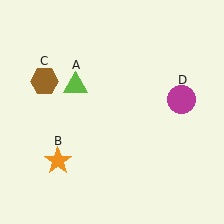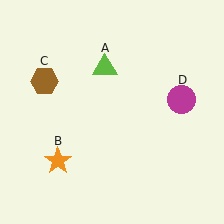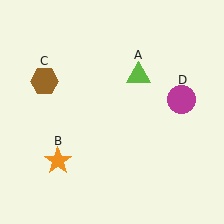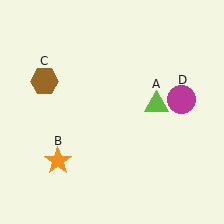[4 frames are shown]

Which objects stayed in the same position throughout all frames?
Orange star (object B) and brown hexagon (object C) and magenta circle (object D) remained stationary.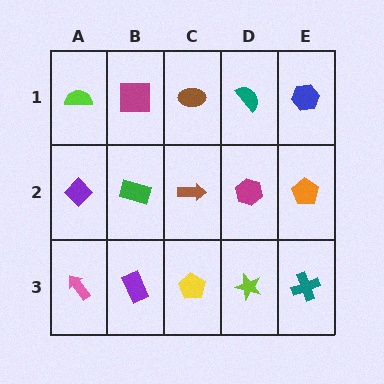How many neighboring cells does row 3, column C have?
3.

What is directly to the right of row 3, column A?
A purple rectangle.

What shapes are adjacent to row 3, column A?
A purple diamond (row 2, column A), a purple rectangle (row 3, column B).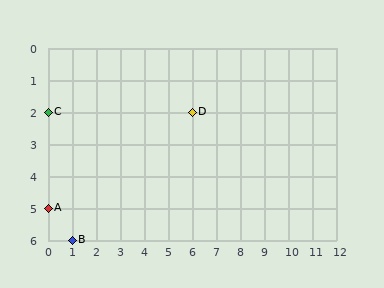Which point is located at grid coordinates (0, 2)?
Point C is at (0, 2).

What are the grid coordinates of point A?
Point A is at grid coordinates (0, 5).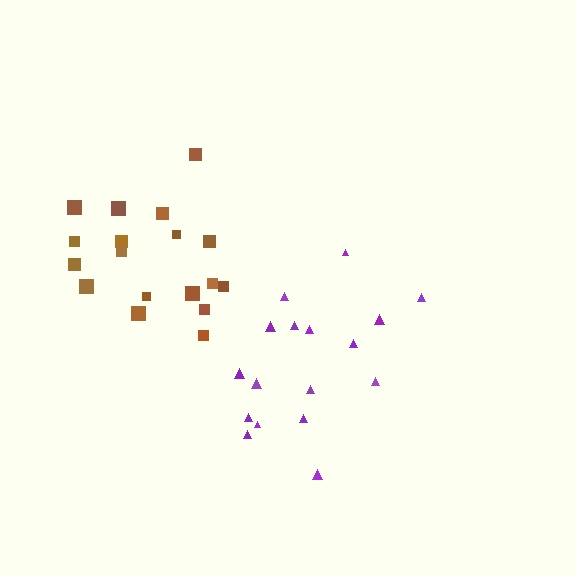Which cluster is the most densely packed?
Brown.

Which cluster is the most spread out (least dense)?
Purple.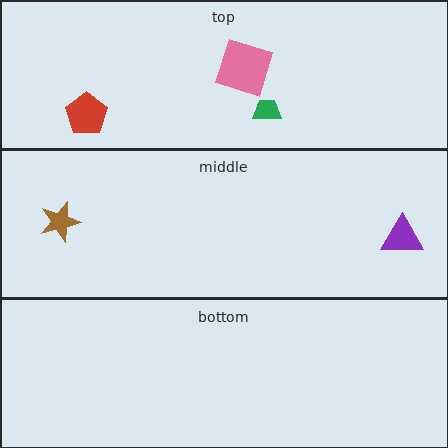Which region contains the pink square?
The top region.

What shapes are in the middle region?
The purple triangle, the brown star.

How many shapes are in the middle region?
2.